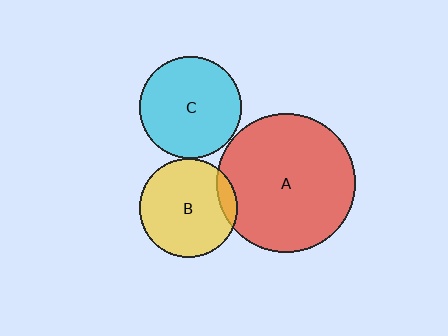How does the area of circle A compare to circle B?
Approximately 2.0 times.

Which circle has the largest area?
Circle A (red).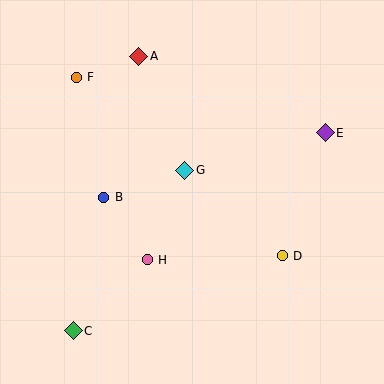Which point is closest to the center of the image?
Point G at (185, 170) is closest to the center.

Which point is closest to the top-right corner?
Point E is closest to the top-right corner.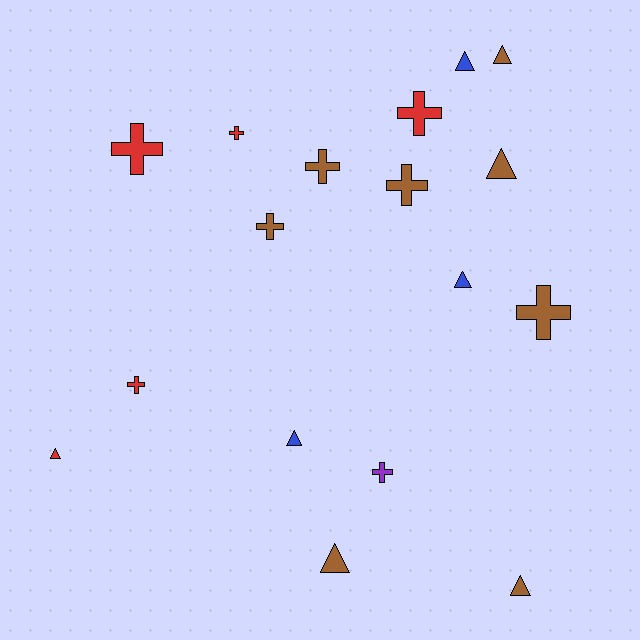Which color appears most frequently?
Brown, with 8 objects.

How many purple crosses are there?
There is 1 purple cross.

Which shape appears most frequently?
Cross, with 9 objects.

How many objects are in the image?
There are 17 objects.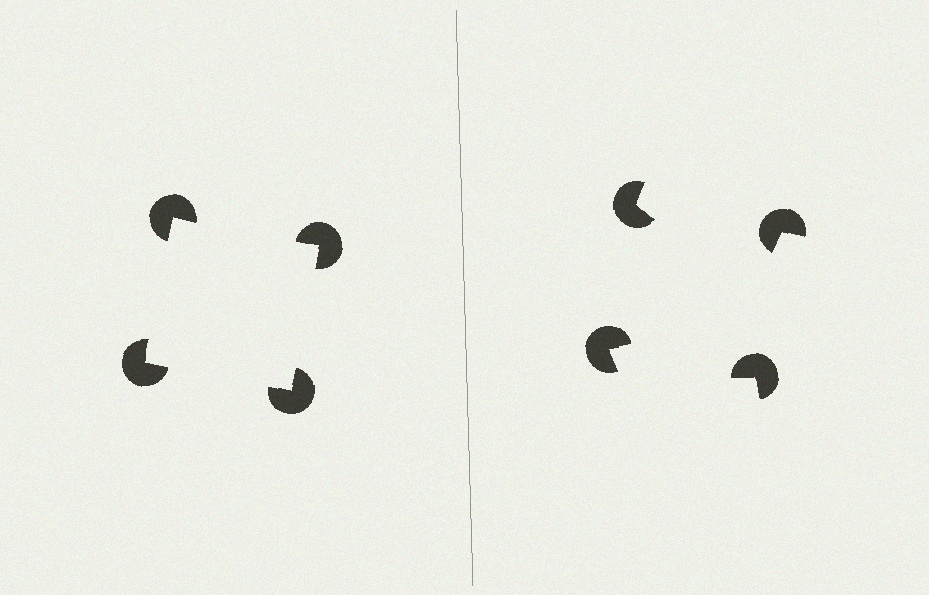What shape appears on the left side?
An illusory square.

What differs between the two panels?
The pac-man discs are positioned identically on both sides; only the wedge orientations differ. On the left they align to a square; on the right they are misaligned.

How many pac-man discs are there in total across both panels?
8 — 4 on each side.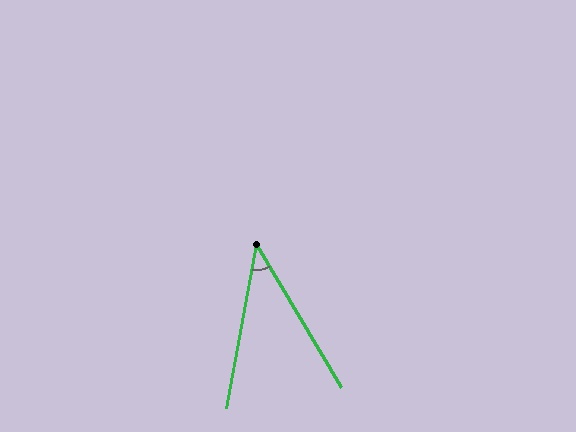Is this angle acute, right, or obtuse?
It is acute.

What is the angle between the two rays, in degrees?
Approximately 41 degrees.